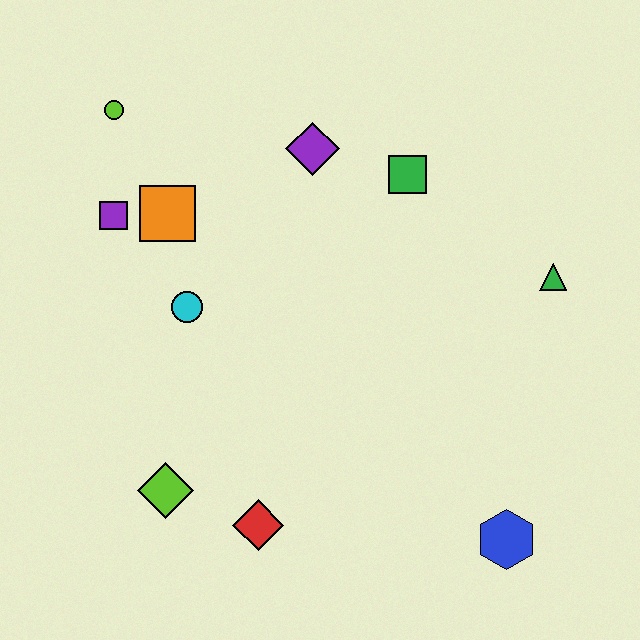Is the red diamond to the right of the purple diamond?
No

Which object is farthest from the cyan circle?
The blue hexagon is farthest from the cyan circle.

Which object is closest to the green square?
The purple diamond is closest to the green square.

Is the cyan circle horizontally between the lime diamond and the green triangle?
Yes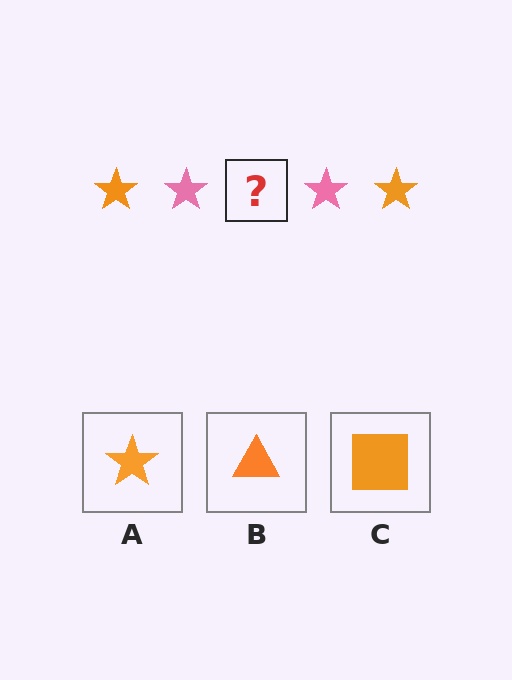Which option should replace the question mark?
Option A.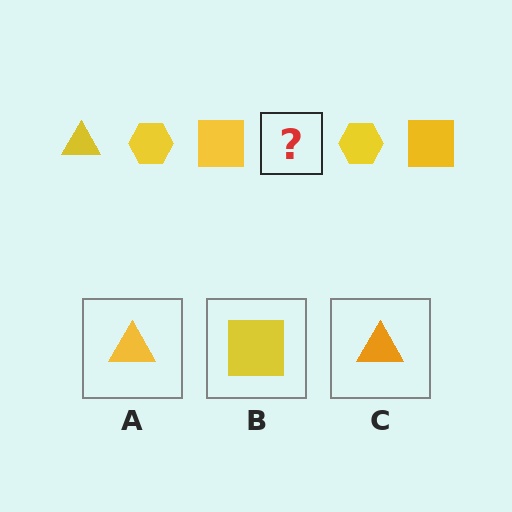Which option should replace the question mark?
Option A.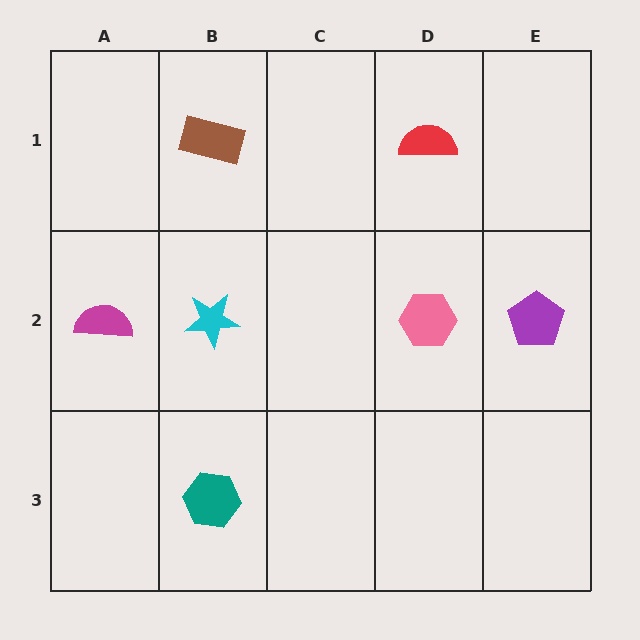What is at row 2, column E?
A purple pentagon.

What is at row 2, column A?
A magenta semicircle.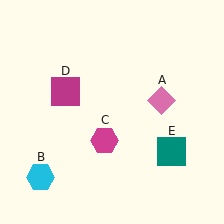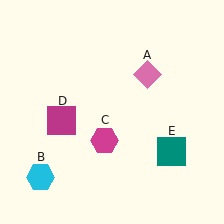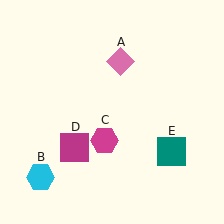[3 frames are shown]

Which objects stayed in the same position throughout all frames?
Cyan hexagon (object B) and magenta hexagon (object C) and teal square (object E) remained stationary.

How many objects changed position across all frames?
2 objects changed position: pink diamond (object A), magenta square (object D).